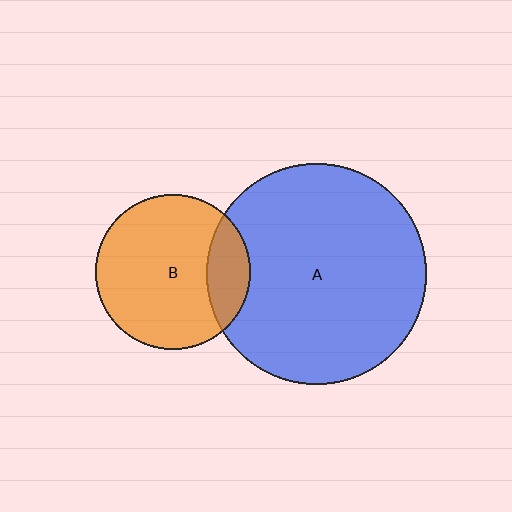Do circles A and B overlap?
Yes.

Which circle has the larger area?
Circle A (blue).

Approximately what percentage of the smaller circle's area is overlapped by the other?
Approximately 20%.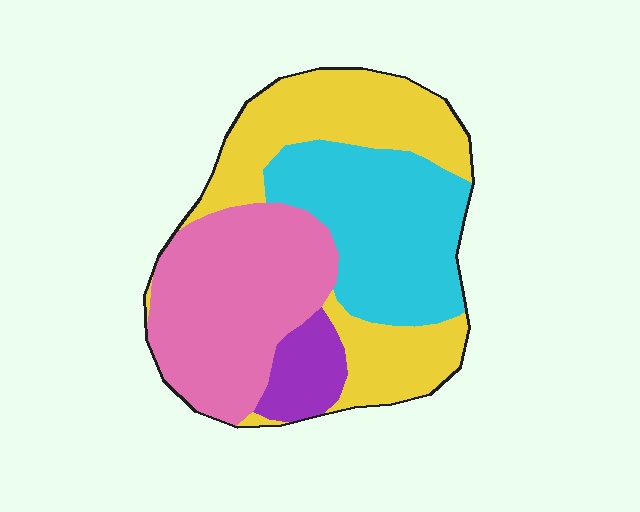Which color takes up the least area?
Purple, at roughly 5%.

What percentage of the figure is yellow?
Yellow takes up about one third (1/3) of the figure.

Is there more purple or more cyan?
Cyan.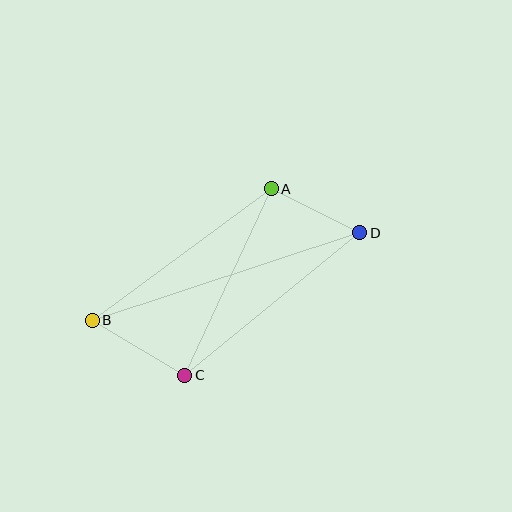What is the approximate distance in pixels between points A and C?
The distance between A and C is approximately 206 pixels.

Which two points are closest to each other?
Points A and D are closest to each other.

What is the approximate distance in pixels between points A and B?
The distance between A and B is approximately 222 pixels.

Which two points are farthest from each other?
Points B and D are farthest from each other.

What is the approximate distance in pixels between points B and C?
The distance between B and C is approximately 108 pixels.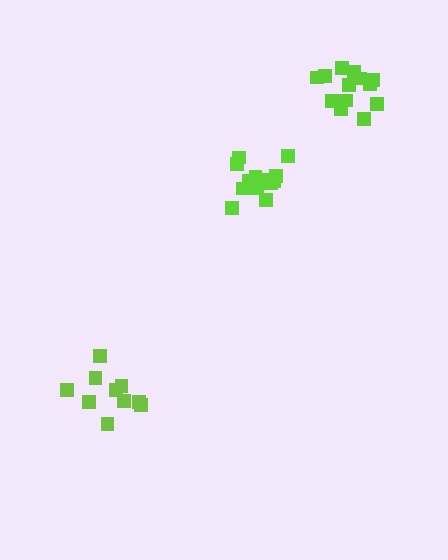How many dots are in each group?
Group 1: 10 dots, Group 2: 13 dots, Group 3: 13 dots (36 total).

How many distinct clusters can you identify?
There are 3 distinct clusters.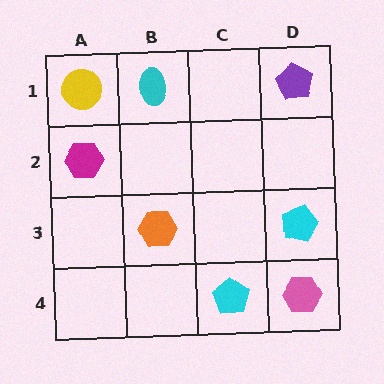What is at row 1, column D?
A purple pentagon.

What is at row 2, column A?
A magenta hexagon.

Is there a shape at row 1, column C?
No, that cell is empty.